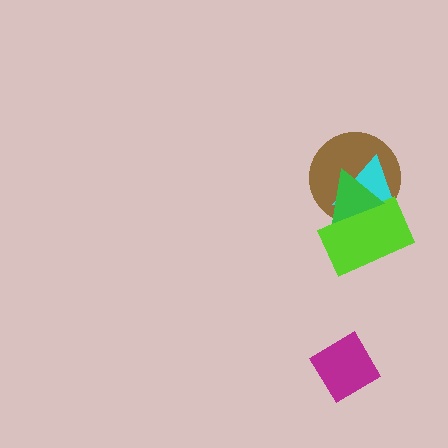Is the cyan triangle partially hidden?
Yes, it is partially covered by another shape.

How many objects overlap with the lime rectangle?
3 objects overlap with the lime rectangle.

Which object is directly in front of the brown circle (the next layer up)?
The cyan triangle is directly in front of the brown circle.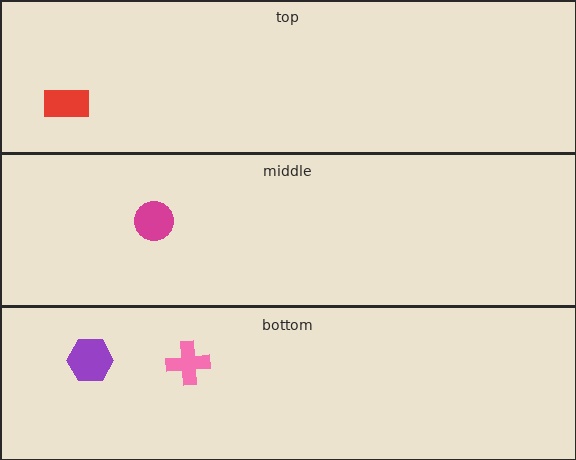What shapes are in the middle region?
The magenta circle.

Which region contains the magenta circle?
The middle region.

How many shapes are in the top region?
1.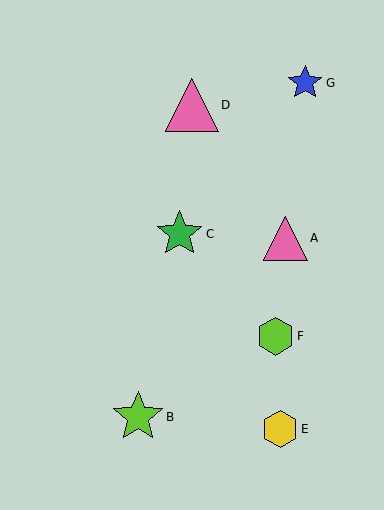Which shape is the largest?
The pink triangle (labeled D) is the largest.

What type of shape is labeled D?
Shape D is a pink triangle.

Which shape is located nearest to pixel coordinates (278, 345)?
The lime hexagon (labeled F) at (276, 336) is nearest to that location.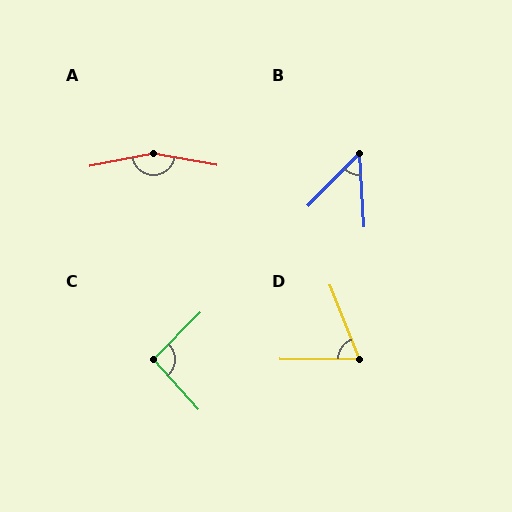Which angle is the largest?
A, at approximately 159 degrees.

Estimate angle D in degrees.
Approximately 68 degrees.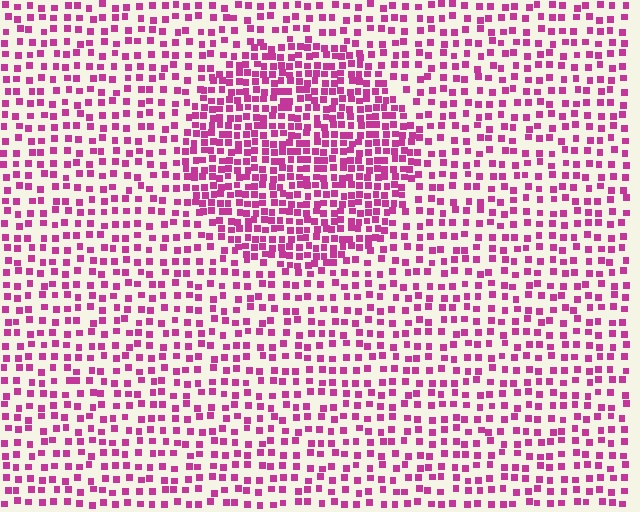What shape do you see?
I see a circle.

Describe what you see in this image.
The image contains small magenta elements arranged at two different densities. A circle-shaped region is visible where the elements are more densely packed than the surrounding area.